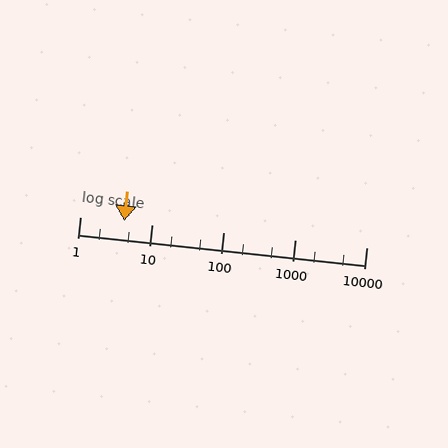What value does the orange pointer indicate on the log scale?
The pointer indicates approximately 4.1.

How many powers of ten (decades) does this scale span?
The scale spans 4 decades, from 1 to 10000.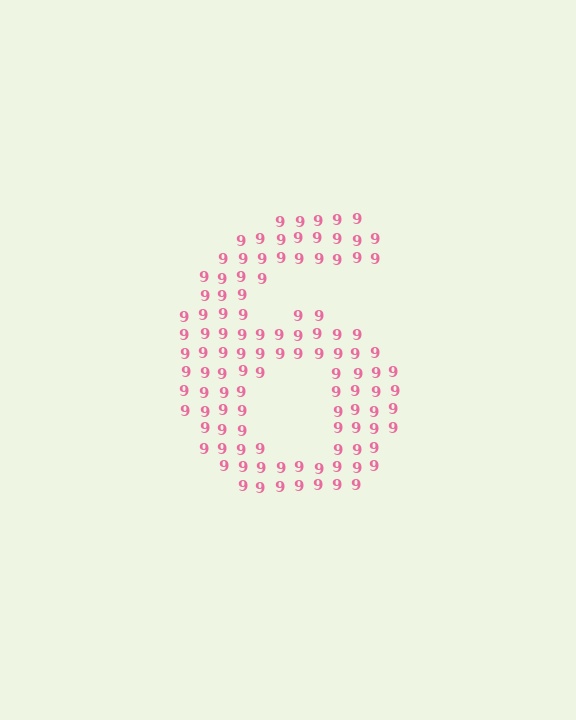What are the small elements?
The small elements are digit 9's.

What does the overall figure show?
The overall figure shows the digit 6.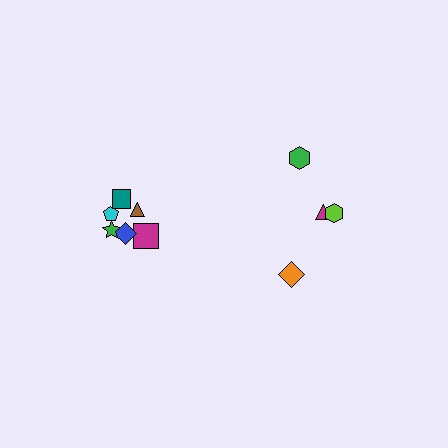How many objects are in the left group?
There are 6 objects.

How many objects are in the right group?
There are 4 objects.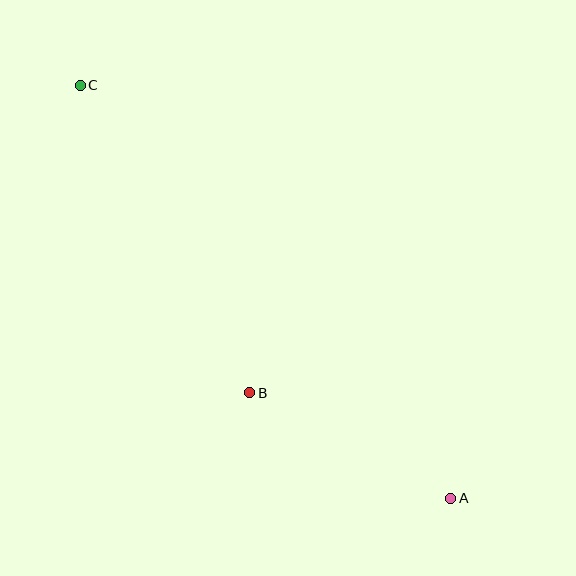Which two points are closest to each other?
Points A and B are closest to each other.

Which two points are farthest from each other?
Points A and C are farthest from each other.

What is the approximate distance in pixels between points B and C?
The distance between B and C is approximately 351 pixels.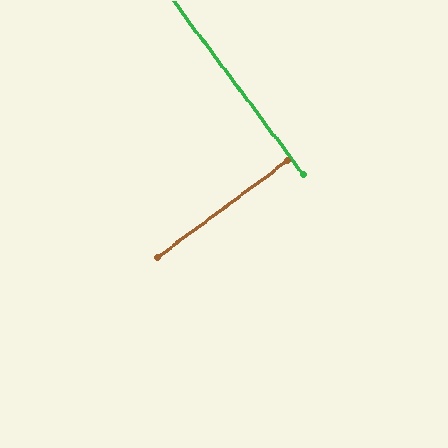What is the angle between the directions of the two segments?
Approximately 90 degrees.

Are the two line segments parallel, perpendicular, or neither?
Perpendicular — they meet at approximately 90°.